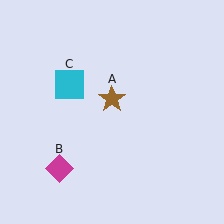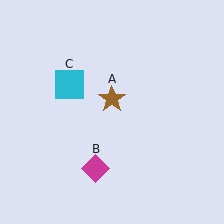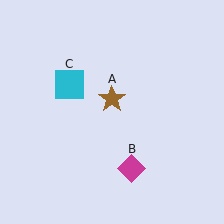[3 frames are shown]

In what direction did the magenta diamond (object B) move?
The magenta diamond (object B) moved right.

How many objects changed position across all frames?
1 object changed position: magenta diamond (object B).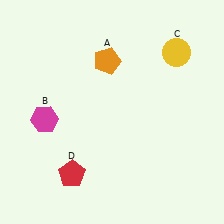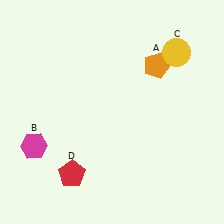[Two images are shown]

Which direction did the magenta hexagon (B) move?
The magenta hexagon (B) moved down.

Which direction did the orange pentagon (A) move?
The orange pentagon (A) moved right.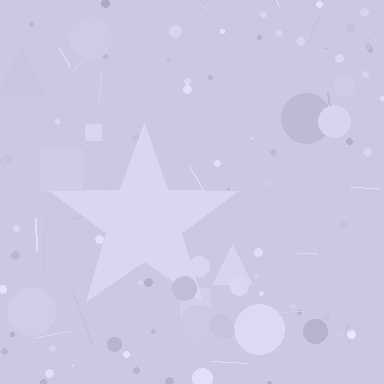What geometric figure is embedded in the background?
A star is embedded in the background.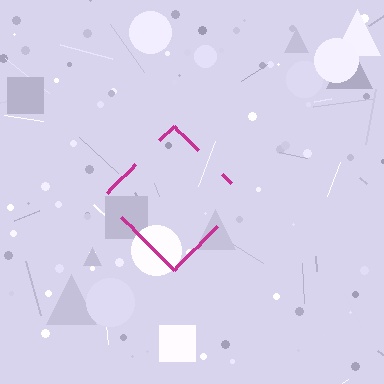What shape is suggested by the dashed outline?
The dashed outline suggests a diamond.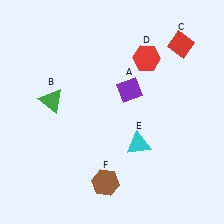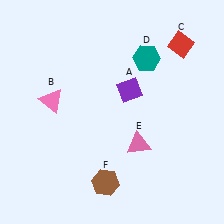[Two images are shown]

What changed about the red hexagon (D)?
In Image 1, D is red. In Image 2, it changed to teal.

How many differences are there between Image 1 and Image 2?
There are 3 differences between the two images.